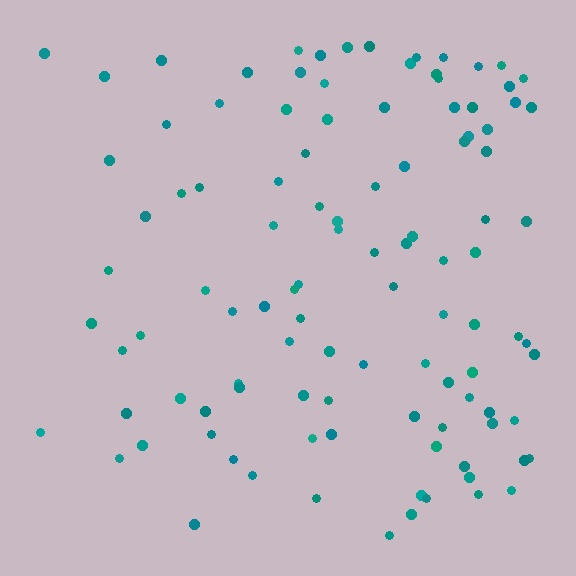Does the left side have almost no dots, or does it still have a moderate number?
Still a moderate number, just noticeably fewer than the right.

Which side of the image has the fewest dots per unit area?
The left.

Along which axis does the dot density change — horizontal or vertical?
Horizontal.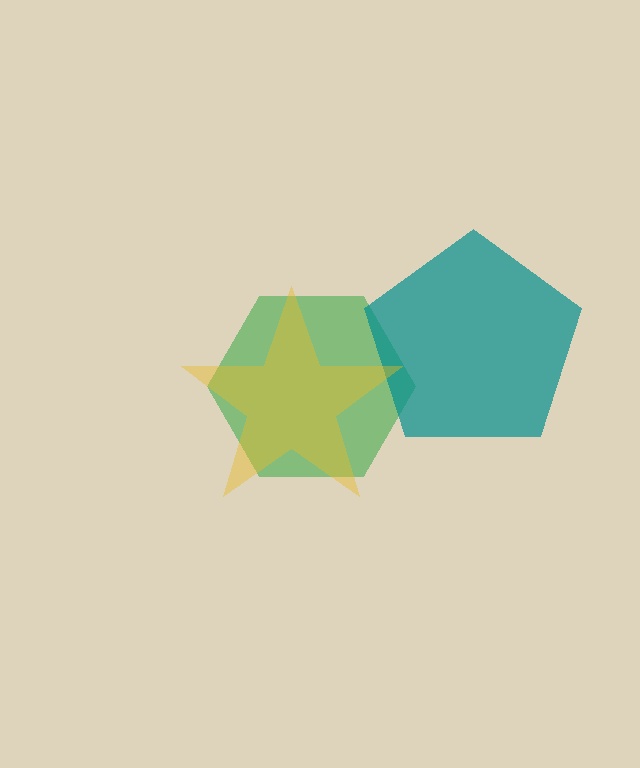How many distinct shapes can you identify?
There are 3 distinct shapes: a green hexagon, a teal pentagon, a yellow star.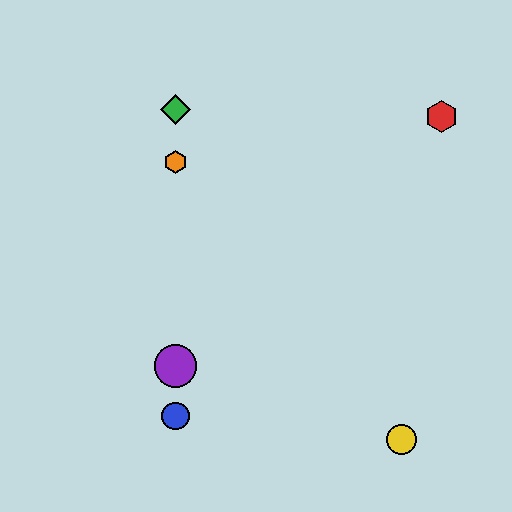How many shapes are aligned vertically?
4 shapes (the blue circle, the green diamond, the purple circle, the orange hexagon) are aligned vertically.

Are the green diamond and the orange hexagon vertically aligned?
Yes, both are at x≈176.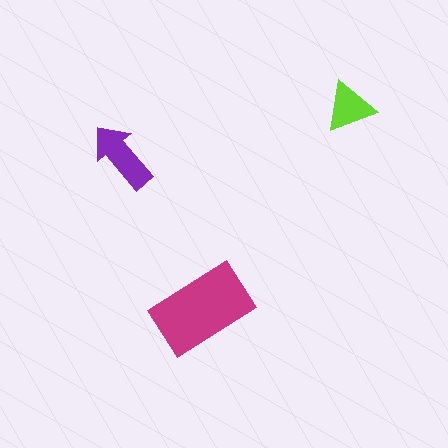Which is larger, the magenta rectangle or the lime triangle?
The magenta rectangle.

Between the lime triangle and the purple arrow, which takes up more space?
The purple arrow.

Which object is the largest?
The magenta rectangle.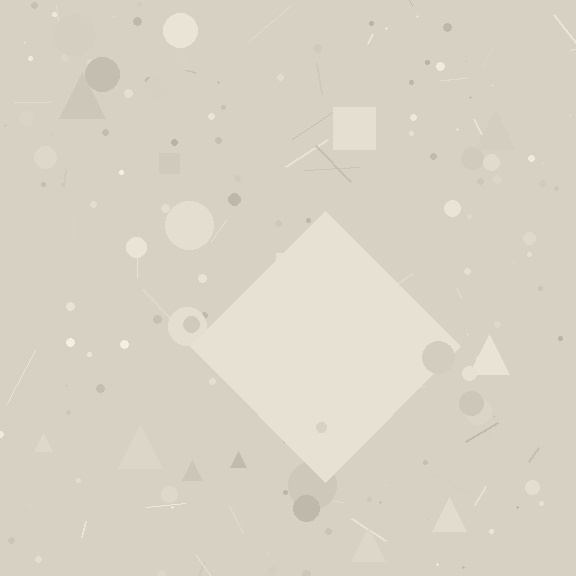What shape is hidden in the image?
A diamond is hidden in the image.